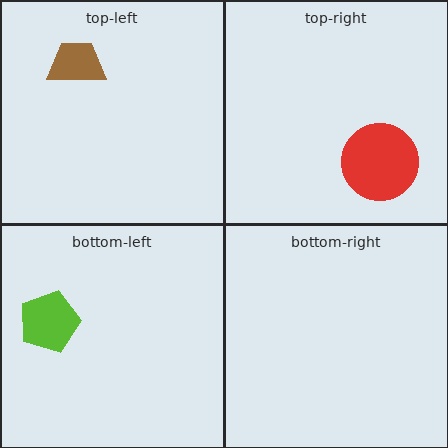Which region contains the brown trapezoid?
The top-left region.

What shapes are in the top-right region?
The red circle.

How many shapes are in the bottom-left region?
1.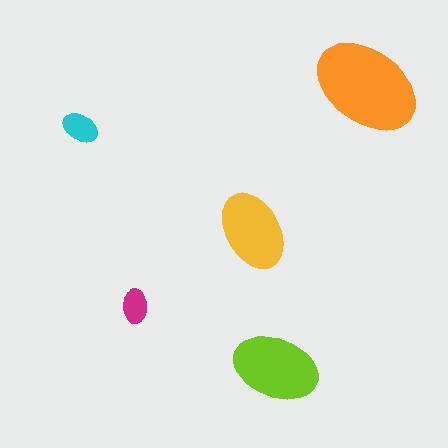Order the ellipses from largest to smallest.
the orange one, the lime one, the yellow one, the cyan one, the magenta one.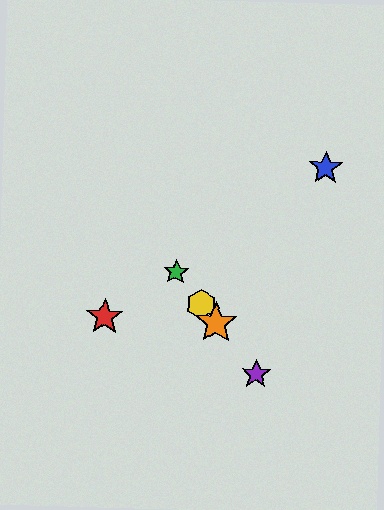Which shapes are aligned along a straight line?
The green star, the yellow hexagon, the purple star, the orange star are aligned along a straight line.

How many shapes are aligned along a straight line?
4 shapes (the green star, the yellow hexagon, the purple star, the orange star) are aligned along a straight line.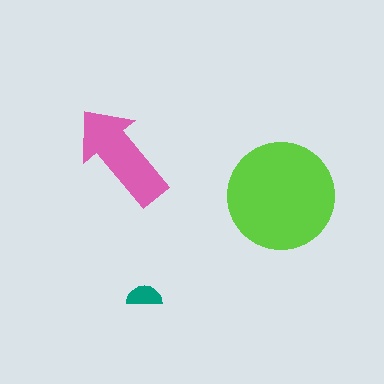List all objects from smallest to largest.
The teal semicircle, the pink arrow, the lime circle.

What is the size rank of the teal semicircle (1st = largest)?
3rd.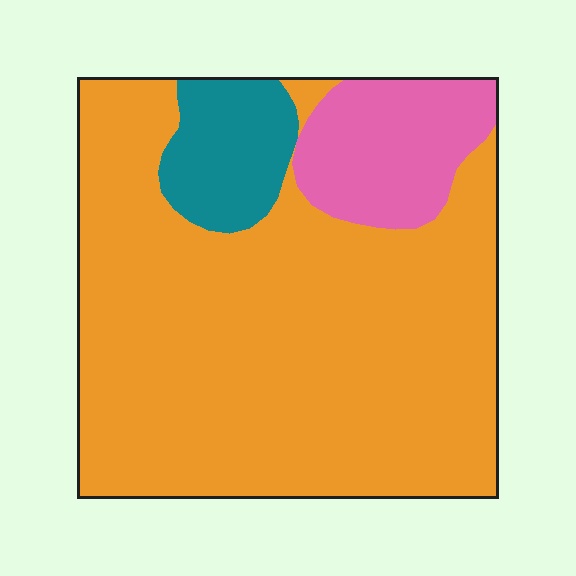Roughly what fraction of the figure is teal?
Teal takes up about one tenth (1/10) of the figure.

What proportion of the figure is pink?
Pink covers 14% of the figure.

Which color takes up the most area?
Orange, at roughly 75%.